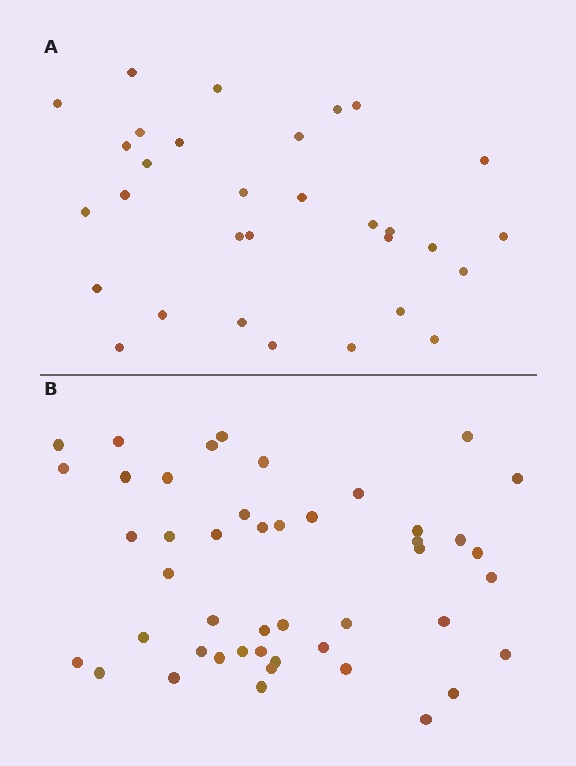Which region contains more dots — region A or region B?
Region B (the bottom region) has more dots.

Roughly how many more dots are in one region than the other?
Region B has approximately 15 more dots than region A.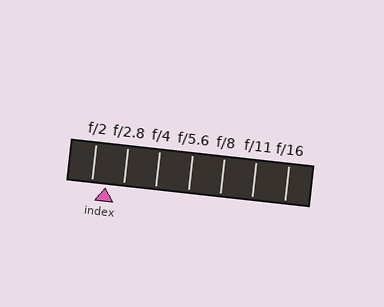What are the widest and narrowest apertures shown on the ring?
The widest aperture shown is f/2 and the narrowest is f/16.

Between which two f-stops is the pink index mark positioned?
The index mark is between f/2 and f/2.8.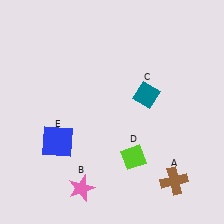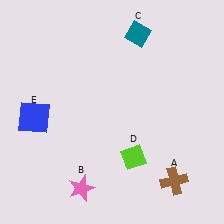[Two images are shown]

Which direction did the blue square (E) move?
The blue square (E) moved up.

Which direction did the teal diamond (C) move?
The teal diamond (C) moved up.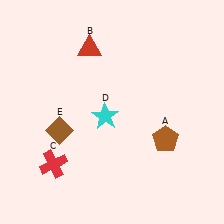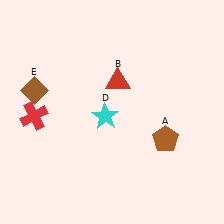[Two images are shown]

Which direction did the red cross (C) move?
The red cross (C) moved up.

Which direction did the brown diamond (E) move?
The brown diamond (E) moved up.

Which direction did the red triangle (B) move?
The red triangle (B) moved down.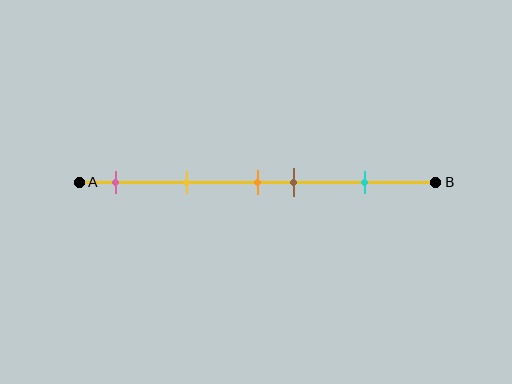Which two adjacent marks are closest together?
The orange and brown marks are the closest adjacent pair.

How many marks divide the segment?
There are 5 marks dividing the segment.